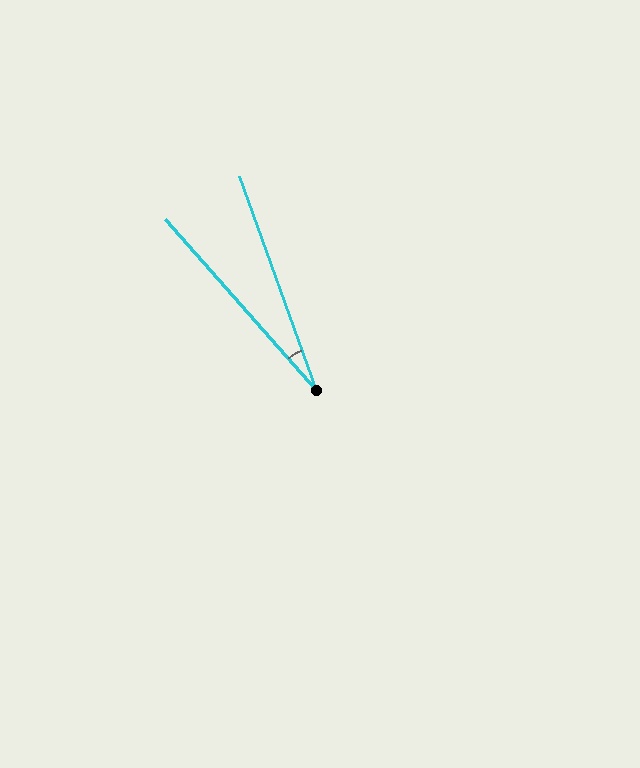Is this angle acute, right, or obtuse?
It is acute.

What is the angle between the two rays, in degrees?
Approximately 22 degrees.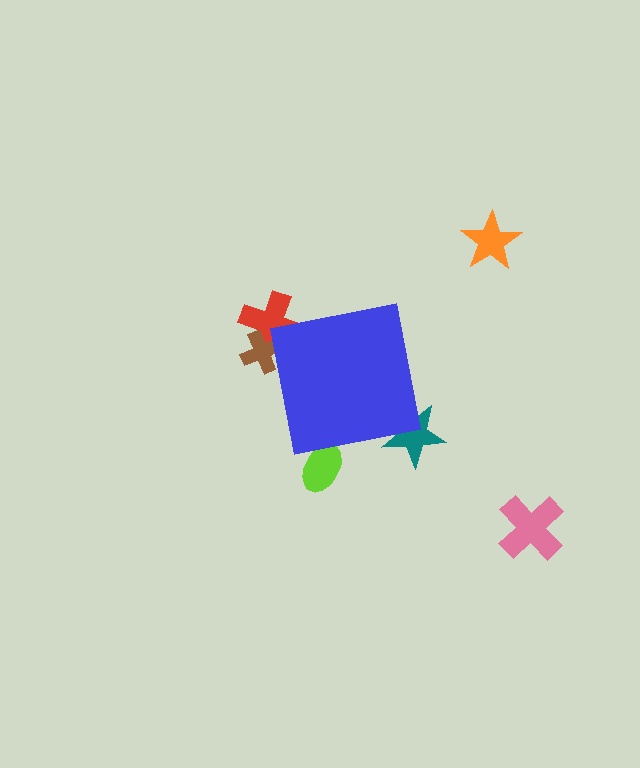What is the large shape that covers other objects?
A blue square.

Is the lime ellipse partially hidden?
Yes, the lime ellipse is partially hidden behind the blue square.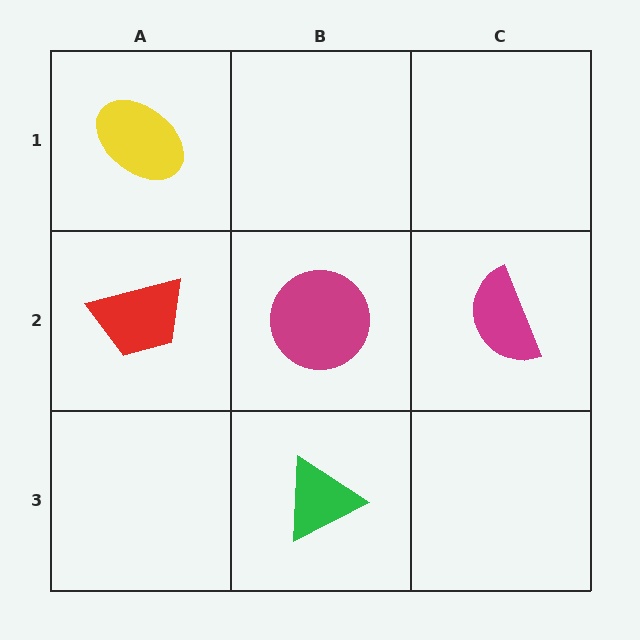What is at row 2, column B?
A magenta circle.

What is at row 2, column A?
A red trapezoid.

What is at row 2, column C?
A magenta semicircle.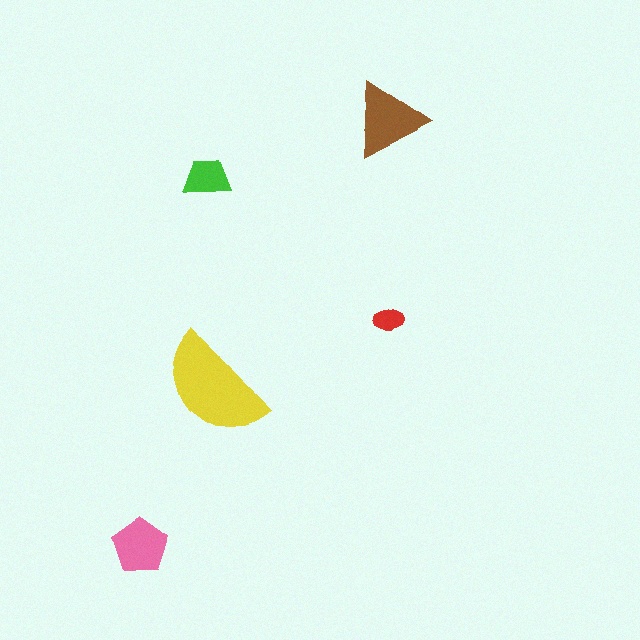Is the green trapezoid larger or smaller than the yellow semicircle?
Smaller.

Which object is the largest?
The yellow semicircle.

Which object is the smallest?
The red ellipse.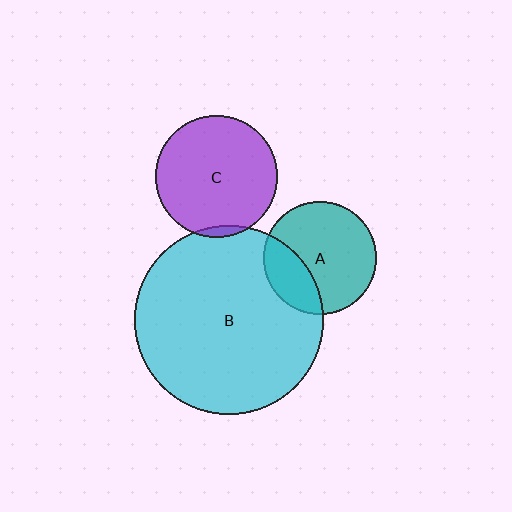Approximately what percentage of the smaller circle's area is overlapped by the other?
Approximately 5%.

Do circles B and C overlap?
Yes.